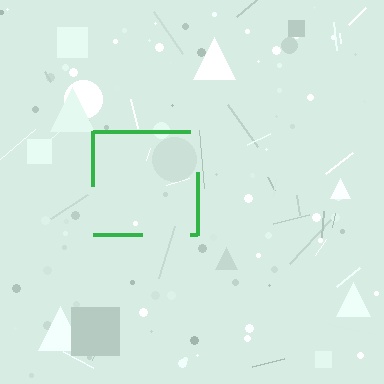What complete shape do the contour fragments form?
The contour fragments form a square.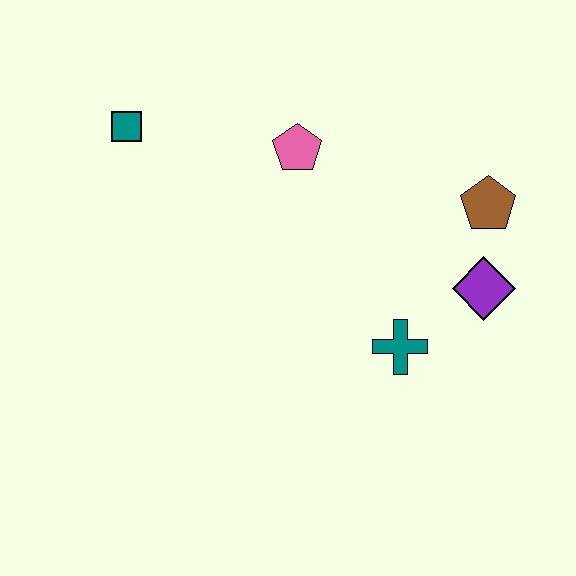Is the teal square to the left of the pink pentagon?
Yes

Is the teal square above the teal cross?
Yes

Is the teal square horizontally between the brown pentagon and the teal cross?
No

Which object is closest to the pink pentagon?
The teal square is closest to the pink pentagon.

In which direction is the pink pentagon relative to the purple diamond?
The pink pentagon is to the left of the purple diamond.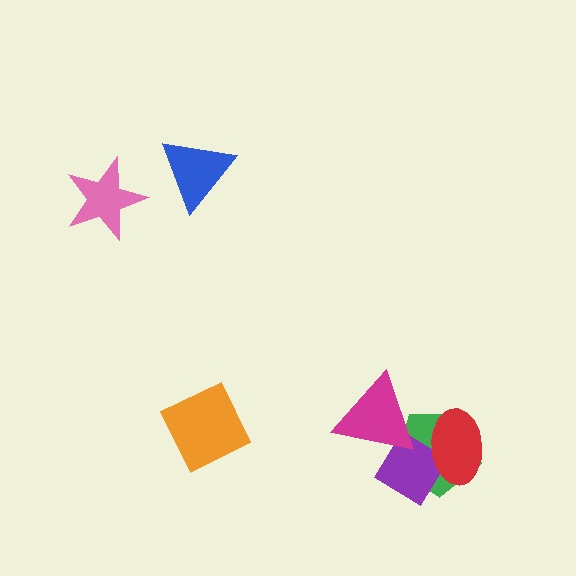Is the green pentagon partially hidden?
Yes, it is partially covered by another shape.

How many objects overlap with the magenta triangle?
2 objects overlap with the magenta triangle.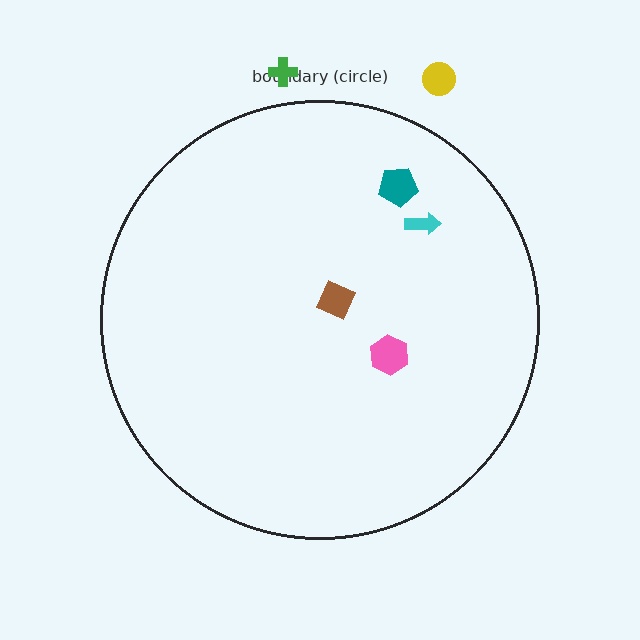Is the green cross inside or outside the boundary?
Outside.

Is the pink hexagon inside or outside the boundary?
Inside.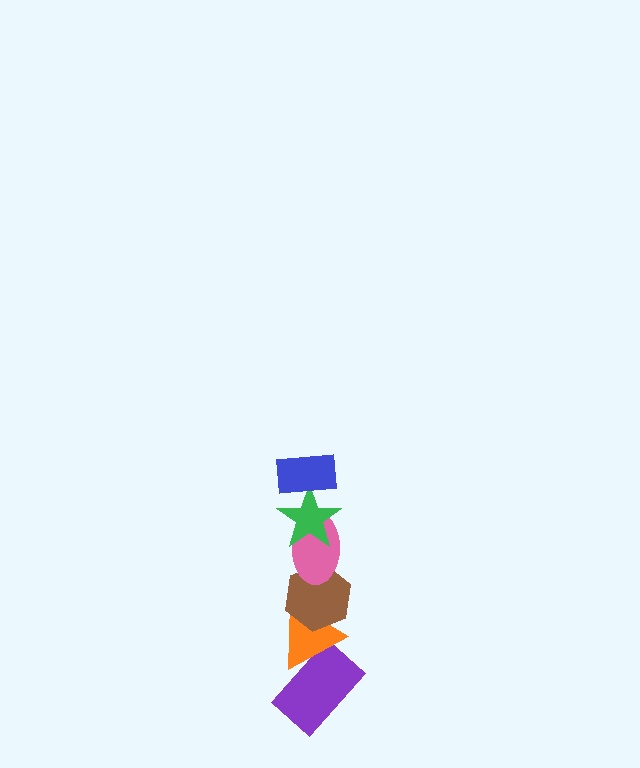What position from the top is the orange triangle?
The orange triangle is 5th from the top.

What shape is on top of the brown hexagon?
The pink ellipse is on top of the brown hexagon.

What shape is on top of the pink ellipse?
The green star is on top of the pink ellipse.